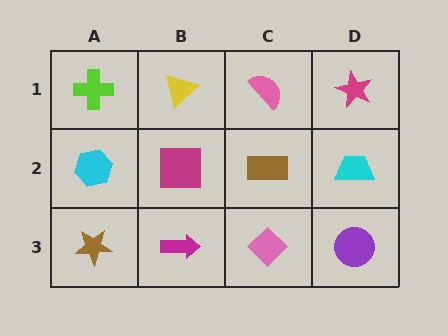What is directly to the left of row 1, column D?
A pink semicircle.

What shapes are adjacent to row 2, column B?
A yellow triangle (row 1, column B), a magenta arrow (row 3, column B), a cyan hexagon (row 2, column A), a brown rectangle (row 2, column C).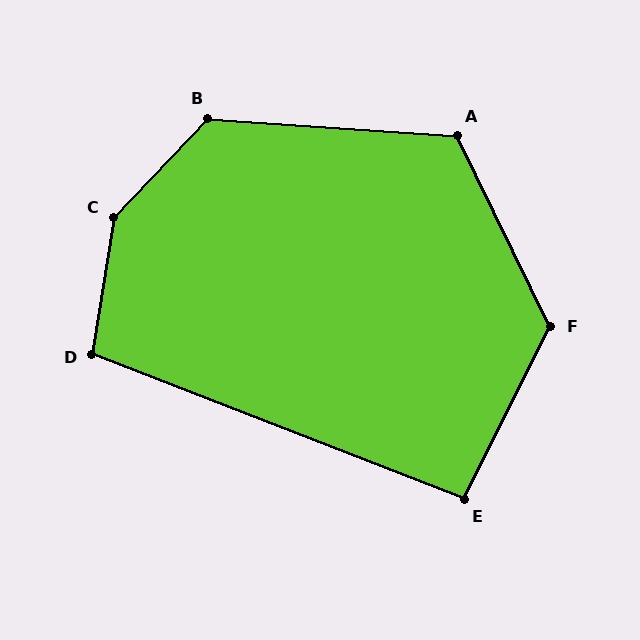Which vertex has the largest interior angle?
C, at approximately 145 degrees.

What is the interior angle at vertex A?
Approximately 120 degrees (obtuse).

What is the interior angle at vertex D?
Approximately 102 degrees (obtuse).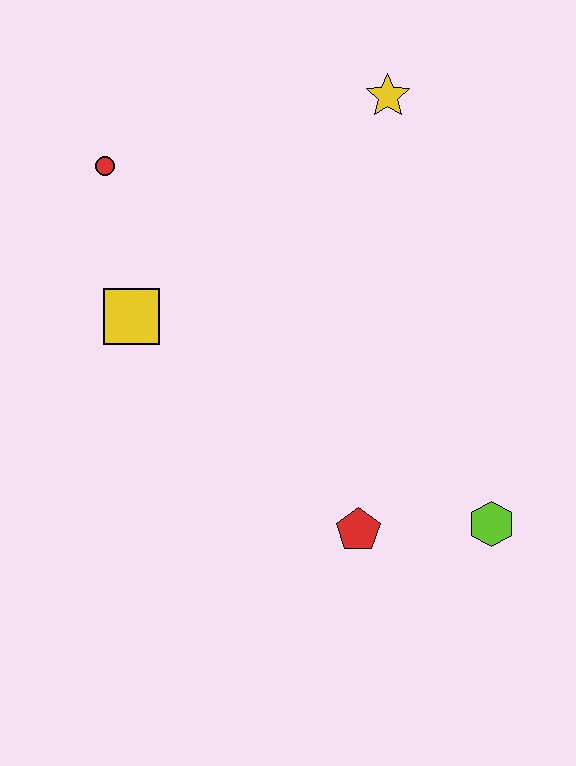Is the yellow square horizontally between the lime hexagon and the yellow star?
No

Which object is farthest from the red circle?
The lime hexagon is farthest from the red circle.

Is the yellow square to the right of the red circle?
Yes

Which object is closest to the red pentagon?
The lime hexagon is closest to the red pentagon.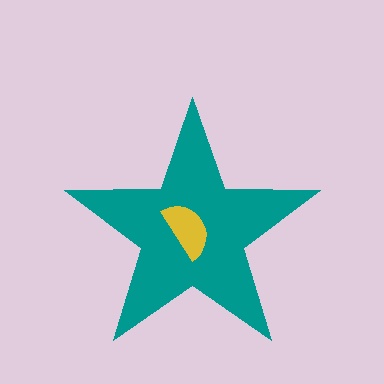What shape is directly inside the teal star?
The yellow semicircle.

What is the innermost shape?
The yellow semicircle.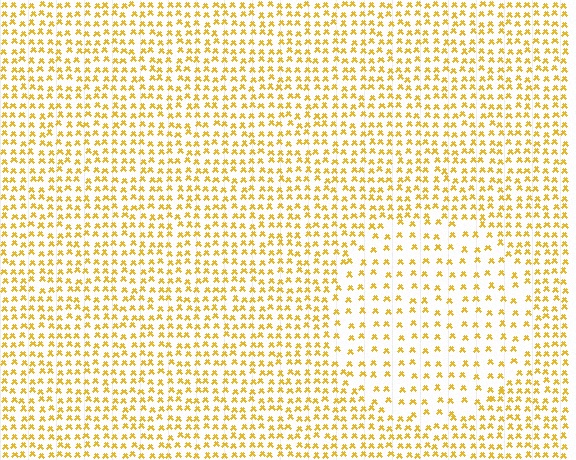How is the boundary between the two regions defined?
The boundary is defined by a change in element density (approximately 1.9x ratio). All elements are the same color, size, and shape.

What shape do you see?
I see a circle.